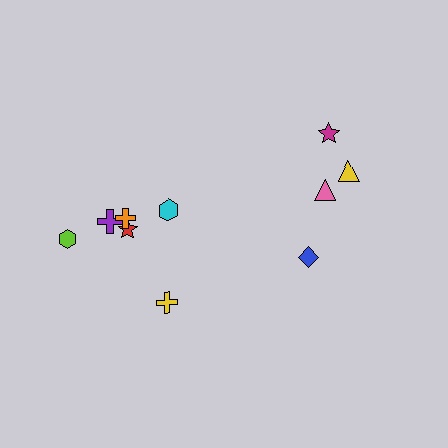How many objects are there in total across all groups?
There are 10 objects.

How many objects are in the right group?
There are 4 objects.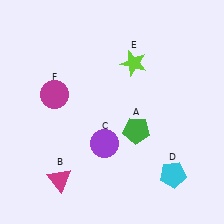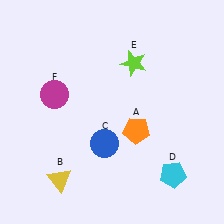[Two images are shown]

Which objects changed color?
A changed from green to orange. B changed from magenta to yellow. C changed from purple to blue.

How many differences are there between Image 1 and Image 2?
There are 3 differences between the two images.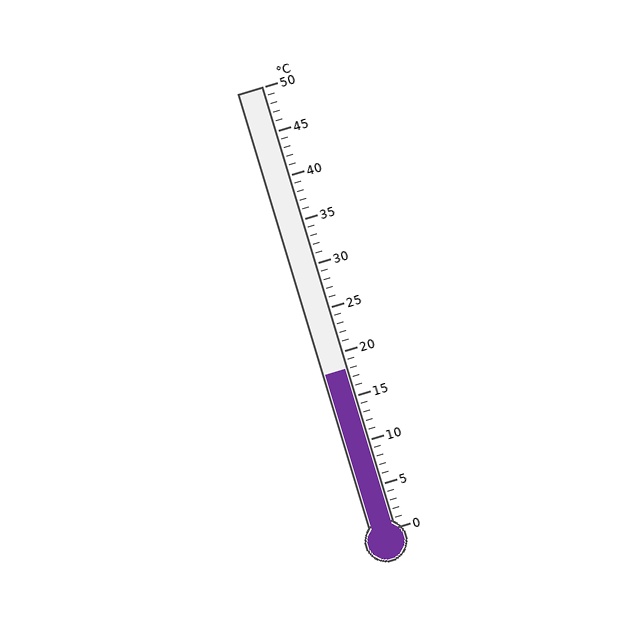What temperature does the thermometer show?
The thermometer shows approximately 18°C.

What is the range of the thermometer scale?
The thermometer scale ranges from 0°C to 50°C.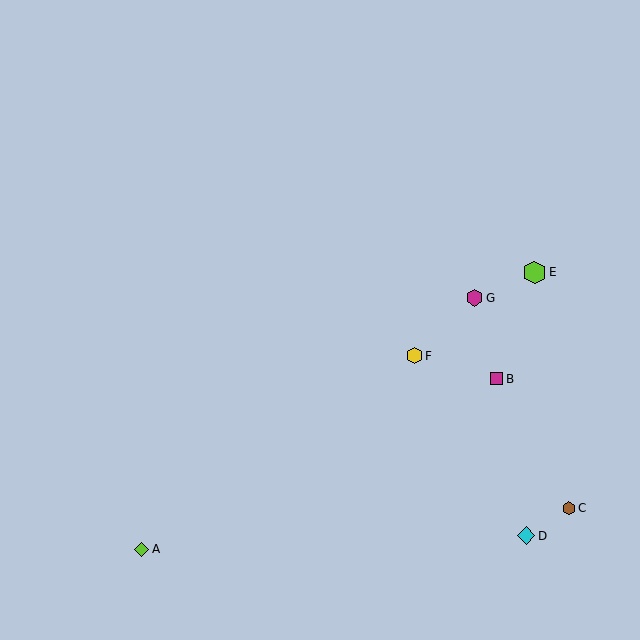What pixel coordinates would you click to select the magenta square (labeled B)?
Click at (496, 379) to select the magenta square B.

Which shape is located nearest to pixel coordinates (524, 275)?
The lime hexagon (labeled E) at (535, 272) is nearest to that location.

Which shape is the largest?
The lime hexagon (labeled E) is the largest.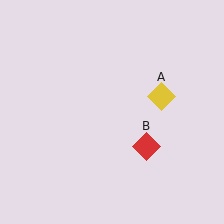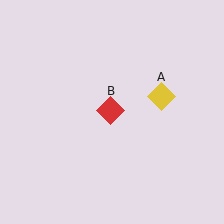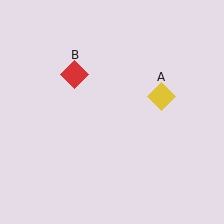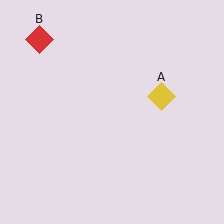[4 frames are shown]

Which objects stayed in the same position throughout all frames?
Yellow diamond (object A) remained stationary.